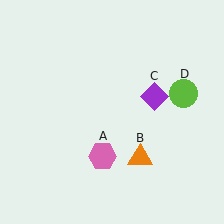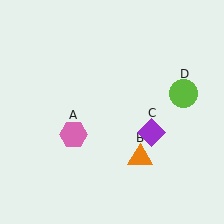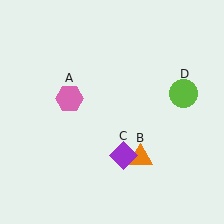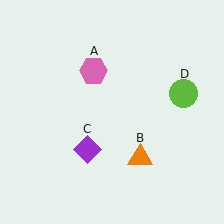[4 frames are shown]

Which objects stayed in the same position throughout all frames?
Orange triangle (object B) and lime circle (object D) remained stationary.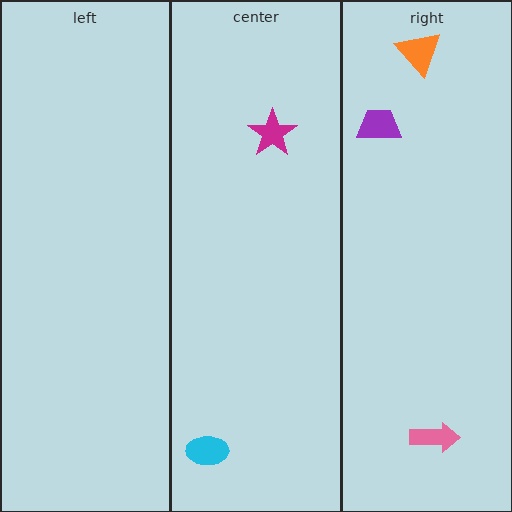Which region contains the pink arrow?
The right region.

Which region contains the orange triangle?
The right region.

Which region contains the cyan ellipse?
The center region.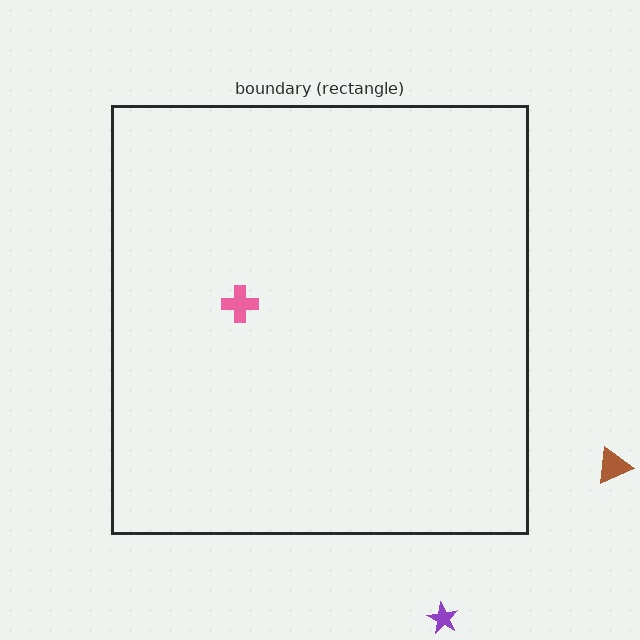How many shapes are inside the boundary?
1 inside, 2 outside.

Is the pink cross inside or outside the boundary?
Inside.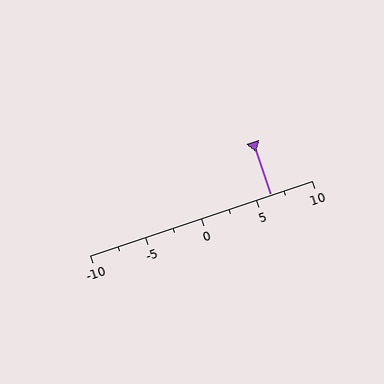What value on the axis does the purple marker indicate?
The marker indicates approximately 6.2.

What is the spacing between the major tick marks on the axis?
The major ticks are spaced 5 apart.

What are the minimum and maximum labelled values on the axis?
The axis runs from -10 to 10.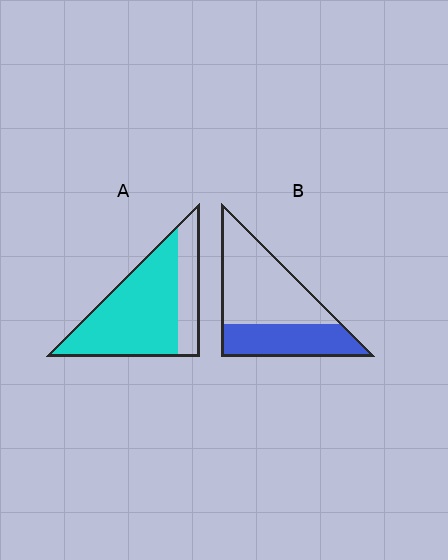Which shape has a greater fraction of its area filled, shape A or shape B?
Shape A.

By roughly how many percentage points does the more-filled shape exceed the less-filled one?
By roughly 35 percentage points (A over B).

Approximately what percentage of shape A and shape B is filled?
A is approximately 75% and B is approximately 40%.